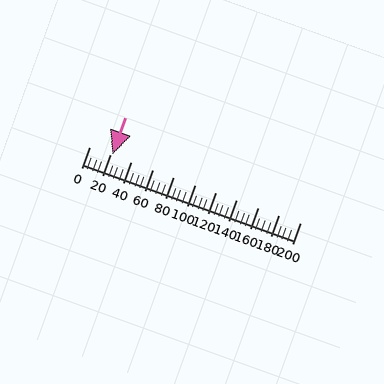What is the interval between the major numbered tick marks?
The major tick marks are spaced 20 units apart.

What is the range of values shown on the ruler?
The ruler shows values from 0 to 200.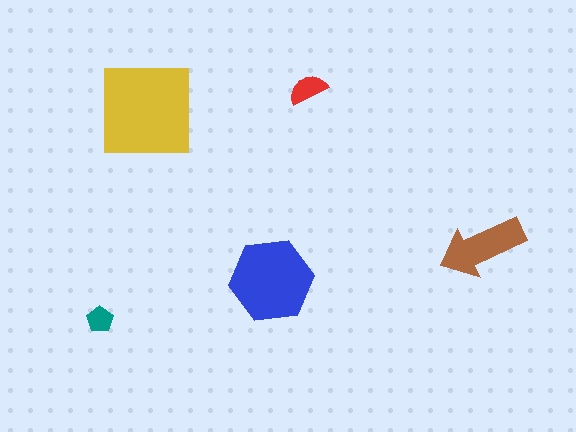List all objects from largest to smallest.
The yellow square, the blue hexagon, the brown arrow, the red semicircle, the teal pentagon.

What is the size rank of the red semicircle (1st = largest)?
4th.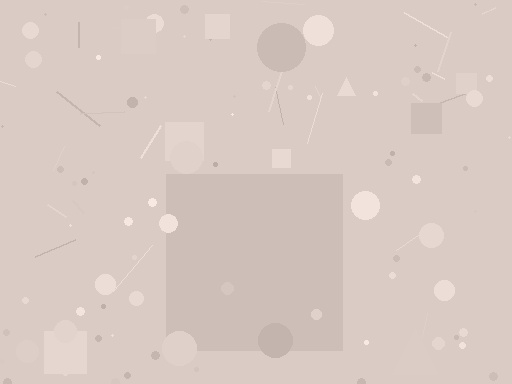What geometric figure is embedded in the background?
A square is embedded in the background.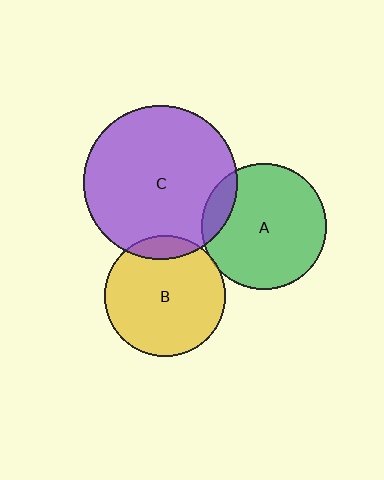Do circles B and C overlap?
Yes.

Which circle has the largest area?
Circle C (purple).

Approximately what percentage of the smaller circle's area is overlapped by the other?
Approximately 10%.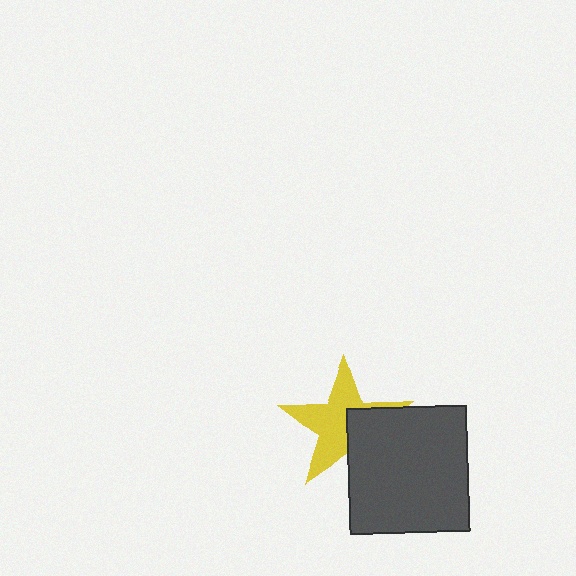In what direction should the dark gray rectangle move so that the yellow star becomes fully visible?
The dark gray rectangle should move toward the lower-right. That is the shortest direction to clear the overlap and leave the yellow star fully visible.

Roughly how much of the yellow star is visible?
About half of it is visible (roughly 62%).